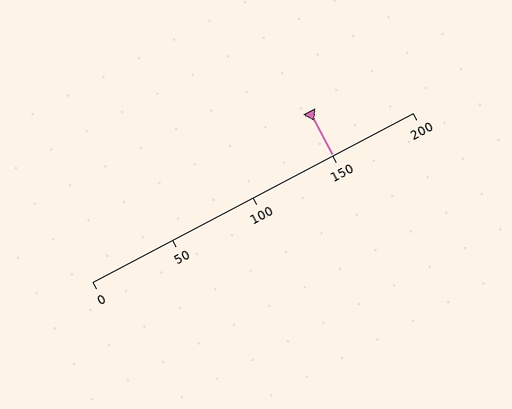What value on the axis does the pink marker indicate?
The marker indicates approximately 150.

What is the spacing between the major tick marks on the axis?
The major ticks are spaced 50 apart.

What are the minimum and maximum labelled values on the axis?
The axis runs from 0 to 200.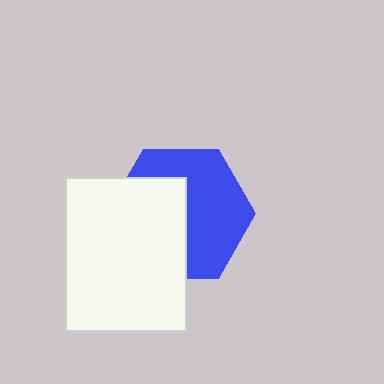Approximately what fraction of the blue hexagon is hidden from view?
Roughly 46% of the blue hexagon is hidden behind the white rectangle.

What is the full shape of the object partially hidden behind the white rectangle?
The partially hidden object is a blue hexagon.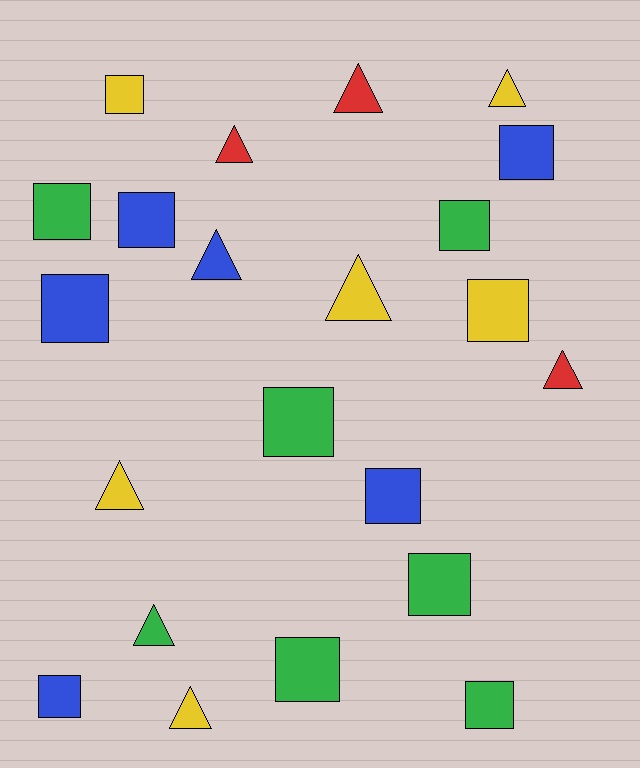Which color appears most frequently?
Green, with 7 objects.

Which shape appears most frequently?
Square, with 13 objects.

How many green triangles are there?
There is 1 green triangle.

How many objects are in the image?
There are 22 objects.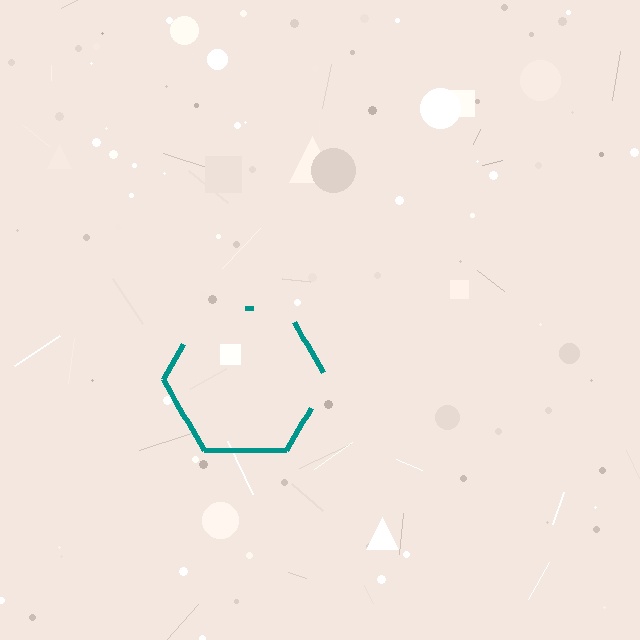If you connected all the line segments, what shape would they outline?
They would outline a hexagon.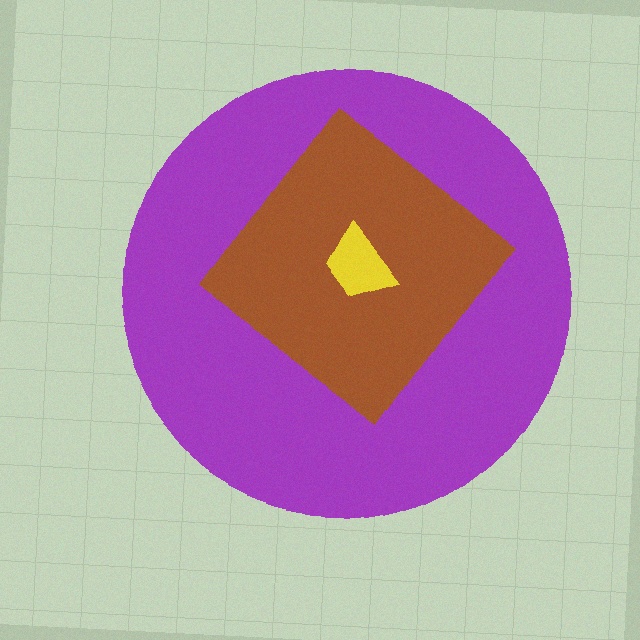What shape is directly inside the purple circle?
The brown diamond.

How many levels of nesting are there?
3.